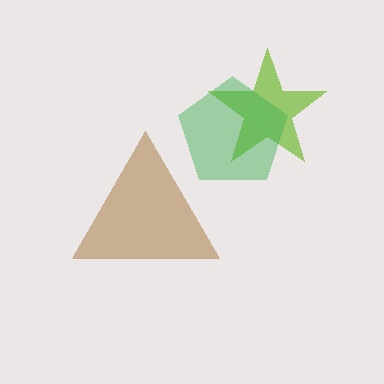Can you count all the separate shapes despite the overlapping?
Yes, there are 3 separate shapes.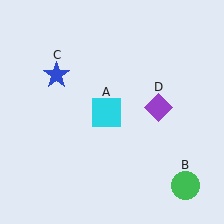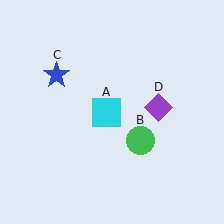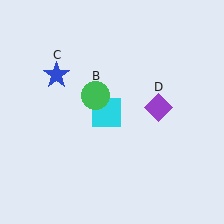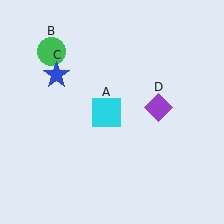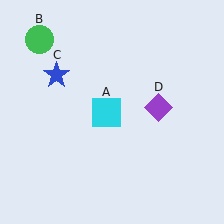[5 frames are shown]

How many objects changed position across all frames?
1 object changed position: green circle (object B).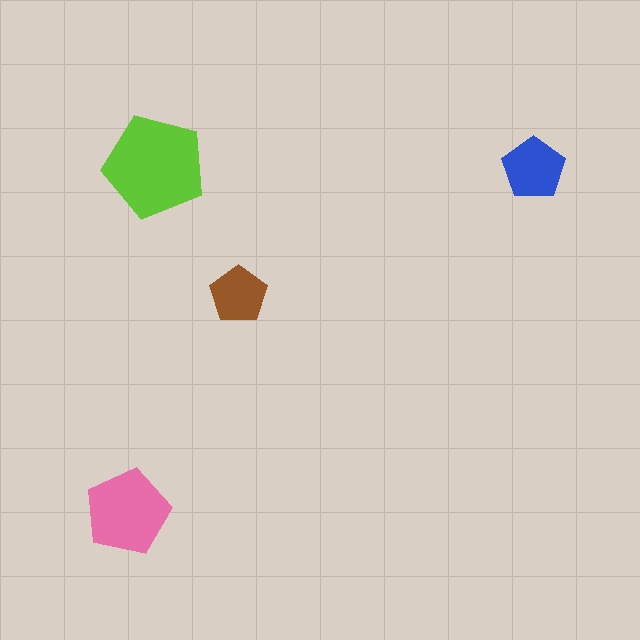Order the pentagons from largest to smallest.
the lime one, the pink one, the blue one, the brown one.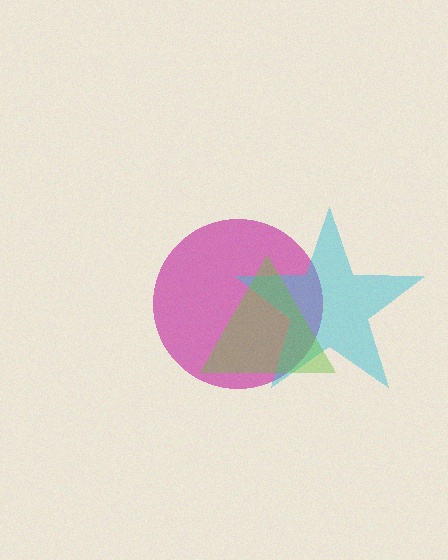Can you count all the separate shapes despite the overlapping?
Yes, there are 3 separate shapes.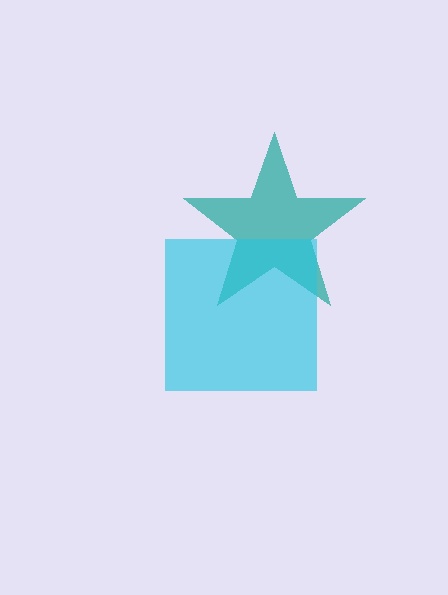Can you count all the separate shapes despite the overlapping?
Yes, there are 2 separate shapes.